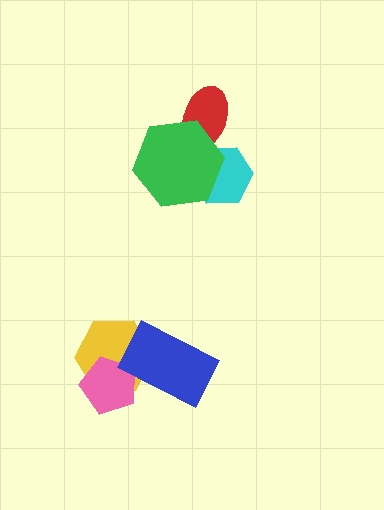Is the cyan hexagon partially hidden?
Yes, it is partially covered by another shape.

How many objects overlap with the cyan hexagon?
1 object overlaps with the cyan hexagon.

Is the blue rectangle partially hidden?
No, no other shape covers it.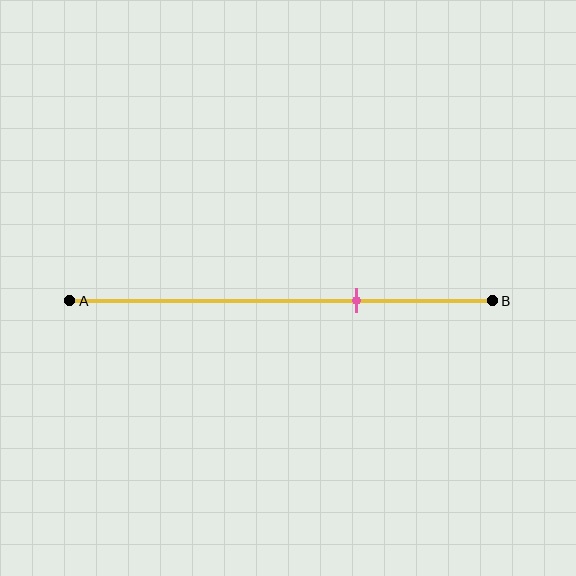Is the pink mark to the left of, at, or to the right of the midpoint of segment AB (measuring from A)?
The pink mark is to the right of the midpoint of segment AB.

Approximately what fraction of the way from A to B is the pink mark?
The pink mark is approximately 70% of the way from A to B.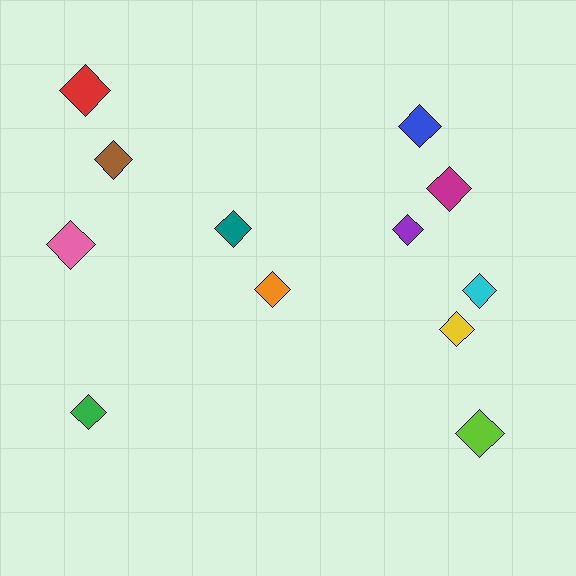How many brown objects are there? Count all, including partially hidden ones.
There is 1 brown object.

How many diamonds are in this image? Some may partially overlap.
There are 12 diamonds.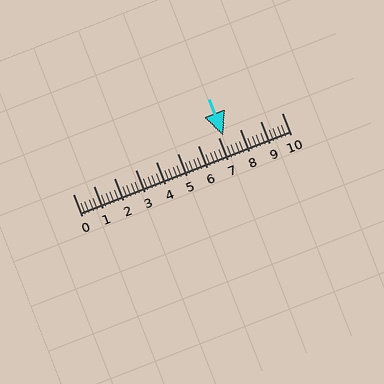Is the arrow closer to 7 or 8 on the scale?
The arrow is closer to 7.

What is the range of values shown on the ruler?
The ruler shows values from 0 to 10.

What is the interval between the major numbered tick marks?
The major tick marks are spaced 1 units apart.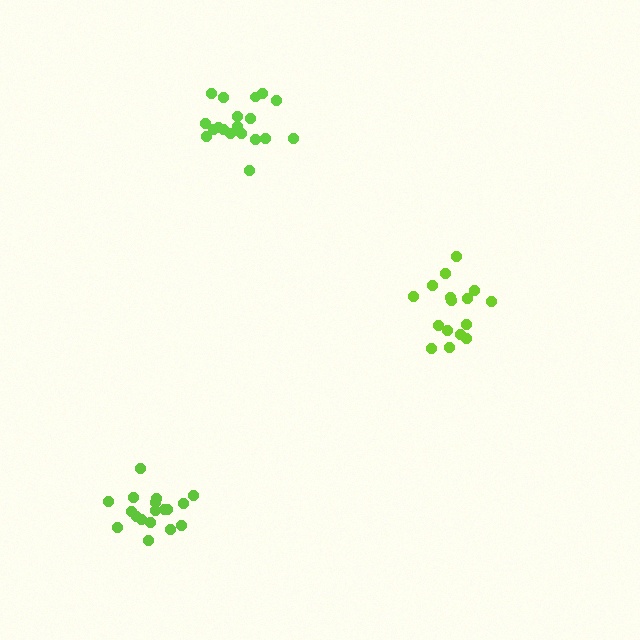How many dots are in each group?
Group 1: 19 dots, Group 2: 16 dots, Group 3: 18 dots (53 total).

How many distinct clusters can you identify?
There are 3 distinct clusters.